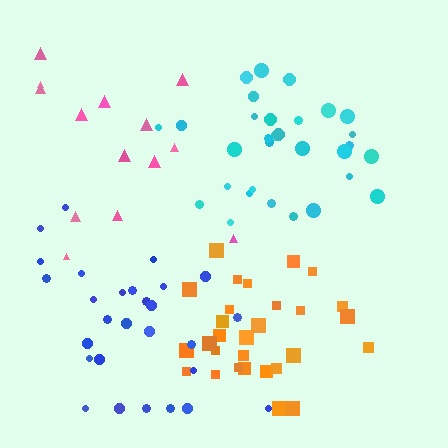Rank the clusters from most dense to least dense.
orange, cyan, blue, pink.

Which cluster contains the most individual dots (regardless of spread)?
Cyan (31).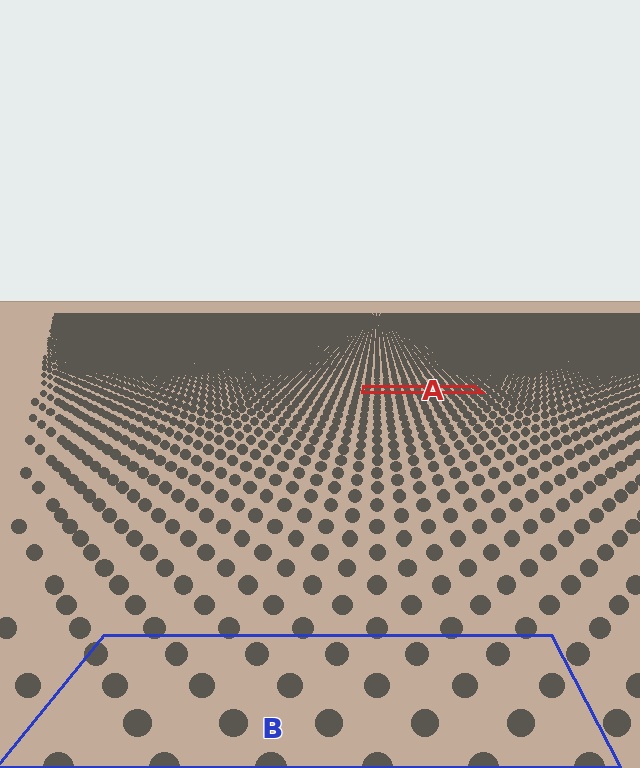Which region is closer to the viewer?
Region B is closer. The texture elements there are larger and more spread out.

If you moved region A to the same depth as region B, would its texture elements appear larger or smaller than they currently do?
They would appear larger. At a closer depth, the same texture elements are projected at a bigger on-screen size.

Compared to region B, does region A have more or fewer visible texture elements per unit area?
Region A has more texture elements per unit area — they are packed more densely because it is farther away.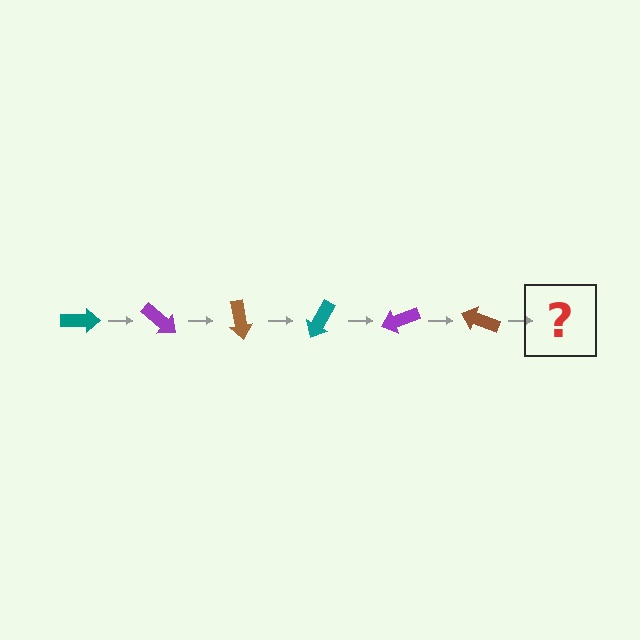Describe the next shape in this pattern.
It should be a teal arrow, rotated 240 degrees from the start.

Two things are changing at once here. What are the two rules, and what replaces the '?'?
The two rules are that it rotates 40 degrees each step and the color cycles through teal, purple, and brown. The '?' should be a teal arrow, rotated 240 degrees from the start.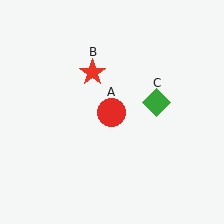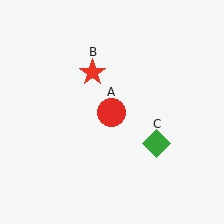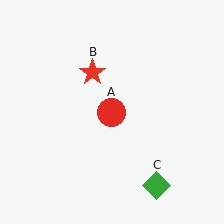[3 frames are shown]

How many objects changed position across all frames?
1 object changed position: green diamond (object C).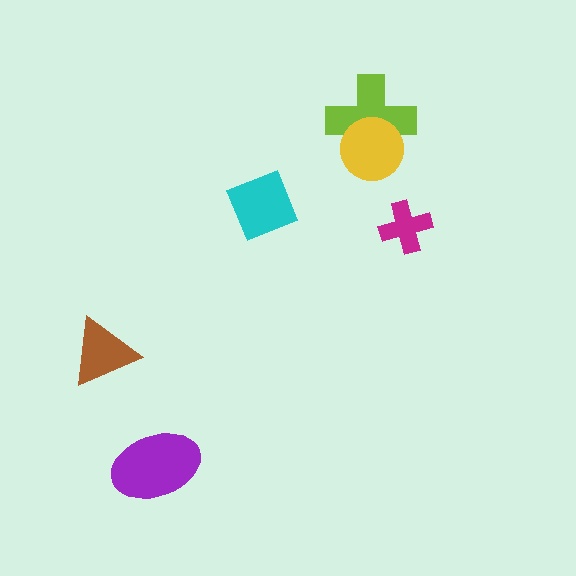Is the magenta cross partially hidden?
No, no other shape covers it.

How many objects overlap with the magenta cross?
0 objects overlap with the magenta cross.